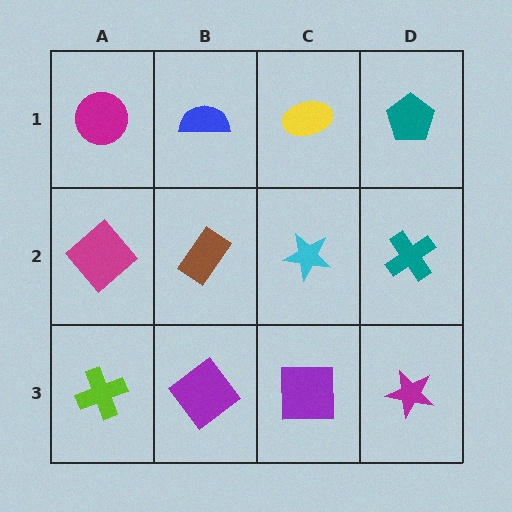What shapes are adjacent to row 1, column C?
A cyan star (row 2, column C), a blue semicircle (row 1, column B), a teal pentagon (row 1, column D).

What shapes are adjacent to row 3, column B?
A brown rectangle (row 2, column B), a lime cross (row 3, column A), a purple square (row 3, column C).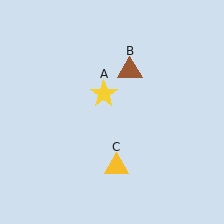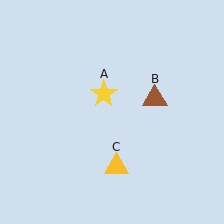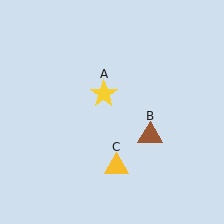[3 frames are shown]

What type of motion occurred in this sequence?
The brown triangle (object B) rotated clockwise around the center of the scene.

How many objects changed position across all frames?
1 object changed position: brown triangle (object B).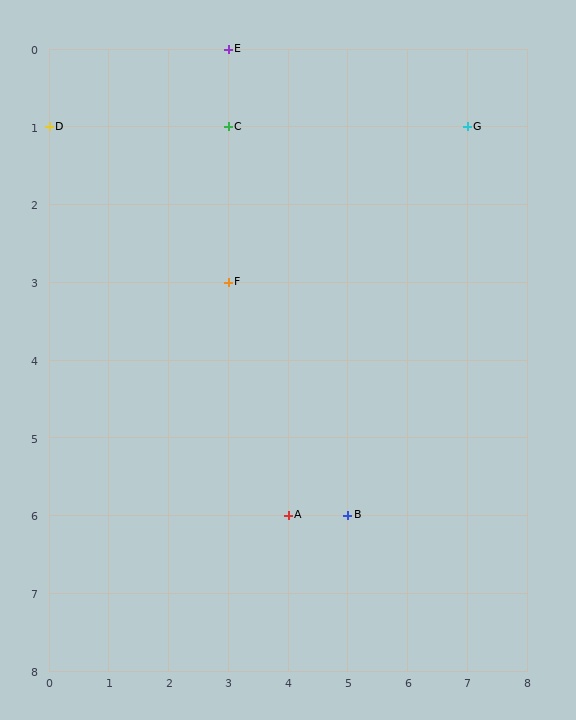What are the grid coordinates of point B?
Point B is at grid coordinates (5, 6).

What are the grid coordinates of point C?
Point C is at grid coordinates (3, 1).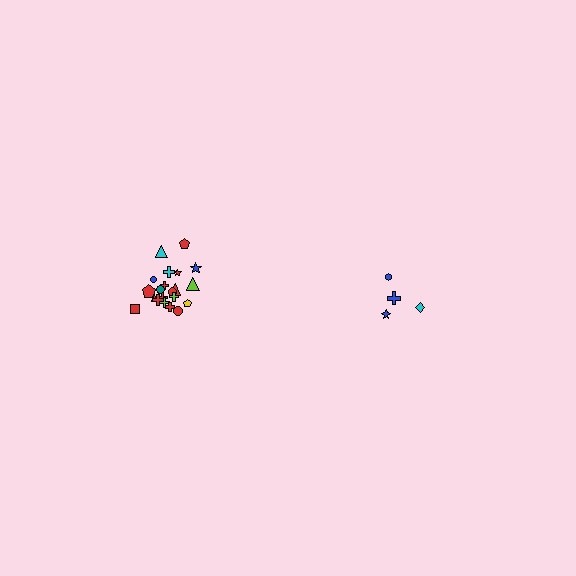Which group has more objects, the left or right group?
The left group.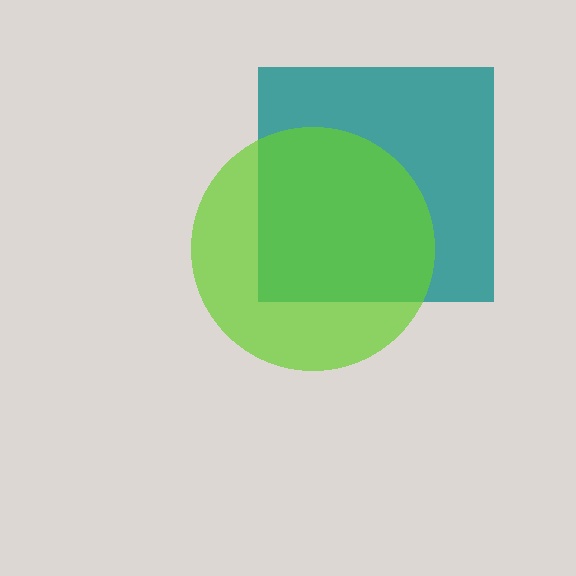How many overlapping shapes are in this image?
There are 2 overlapping shapes in the image.